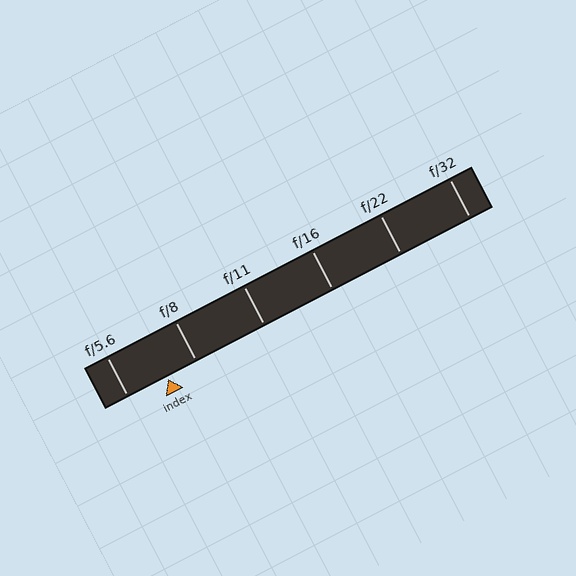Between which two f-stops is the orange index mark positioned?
The index mark is between f/5.6 and f/8.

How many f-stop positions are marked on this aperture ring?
There are 6 f-stop positions marked.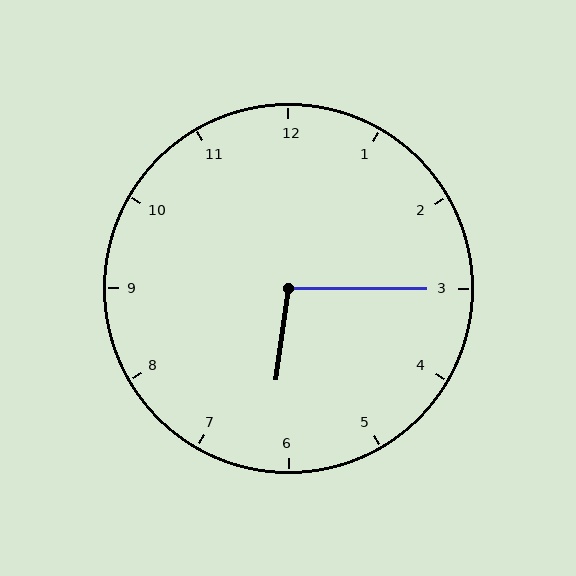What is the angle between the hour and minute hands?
Approximately 98 degrees.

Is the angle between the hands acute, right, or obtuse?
It is obtuse.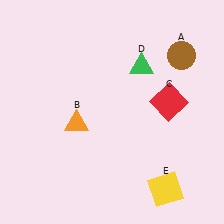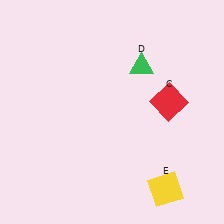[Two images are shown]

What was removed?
The orange triangle (B), the brown circle (A) were removed in Image 2.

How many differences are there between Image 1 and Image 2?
There are 2 differences between the two images.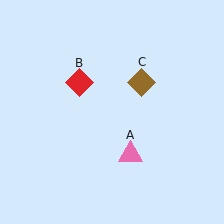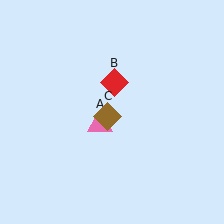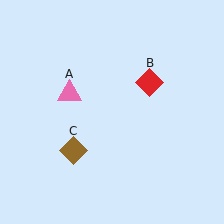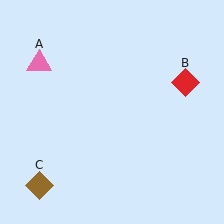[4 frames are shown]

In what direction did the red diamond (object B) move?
The red diamond (object B) moved right.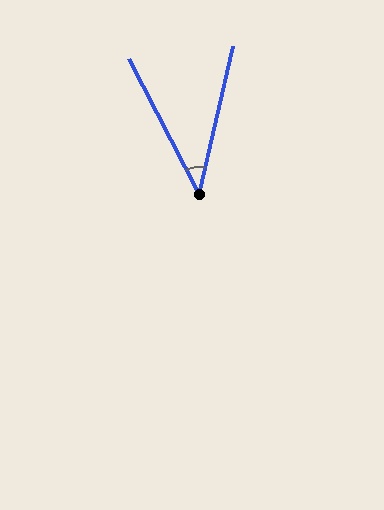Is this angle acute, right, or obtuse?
It is acute.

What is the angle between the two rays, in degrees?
Approximately 40 degrees.